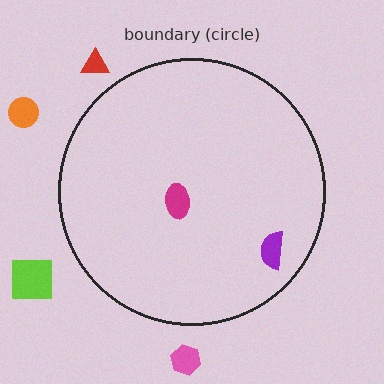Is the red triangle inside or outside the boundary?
Outside.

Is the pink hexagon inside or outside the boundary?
Outside.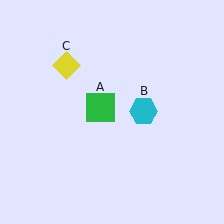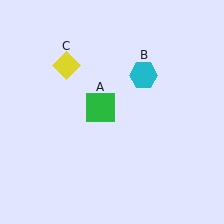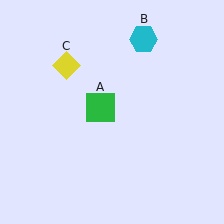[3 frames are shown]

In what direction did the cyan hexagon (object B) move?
The cyan hexagon (object B) moved up.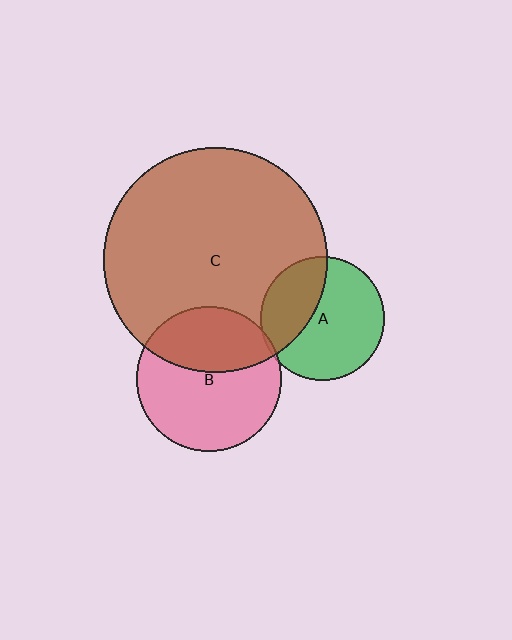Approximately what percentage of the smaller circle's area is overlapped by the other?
Approximately 35%.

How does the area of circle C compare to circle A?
Approximately 3.3 times.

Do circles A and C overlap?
Yes.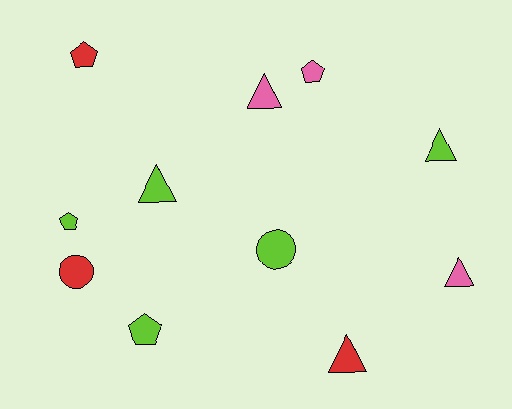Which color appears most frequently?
Lime, with 5 objects.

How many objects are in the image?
There are 11 objects.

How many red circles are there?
There is 1 red circle.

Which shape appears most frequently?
Triangle, with 5 objects.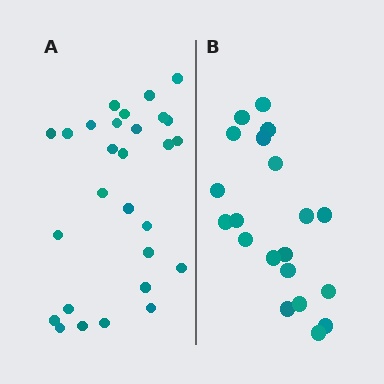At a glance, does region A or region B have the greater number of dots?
Region A (the left region) has more dots.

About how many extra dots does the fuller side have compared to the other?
Region A has roughly 8 or so more dots than region B.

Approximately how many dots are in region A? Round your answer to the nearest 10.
About 30 dots. (The exact count is 28, which rounds to 30.)